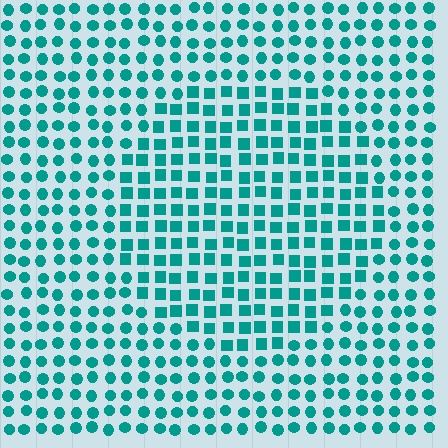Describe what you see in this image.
The image is filled with small teal elements arranged in a uniform grid. A circle-shaped region contains squares, while the surrounding area contains circles. The boundary is defined purely by the change in element shape.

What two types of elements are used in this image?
The image uses squares inside the circle region and circles outside it.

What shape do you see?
I see a circle.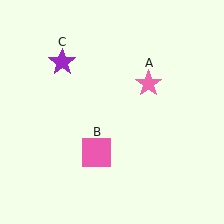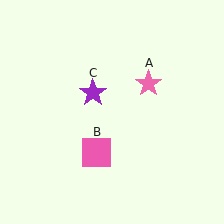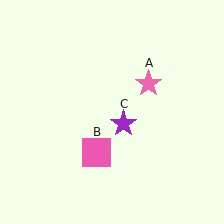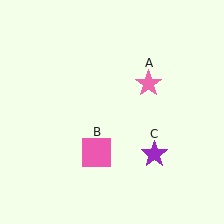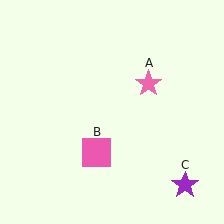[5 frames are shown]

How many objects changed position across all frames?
1 object changed position: purple star (object C).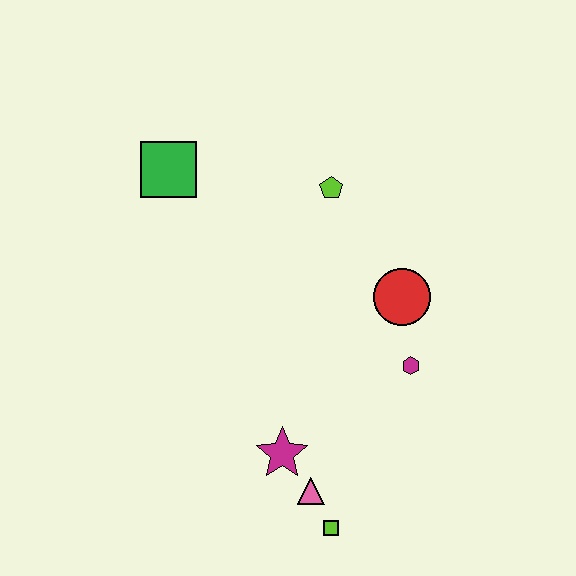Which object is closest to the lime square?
The pink triangle is closest to the lime square.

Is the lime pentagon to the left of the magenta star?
No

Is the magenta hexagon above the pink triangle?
Yes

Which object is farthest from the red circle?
The green square is farthest from the red circle.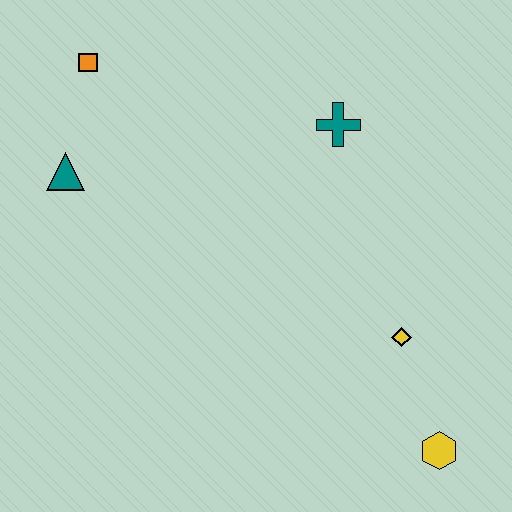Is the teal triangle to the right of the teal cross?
No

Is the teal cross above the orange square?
No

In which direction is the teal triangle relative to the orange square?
The teal triangle is below the orange square.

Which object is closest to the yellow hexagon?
The yellow diamond is closest to the yellow hexagon.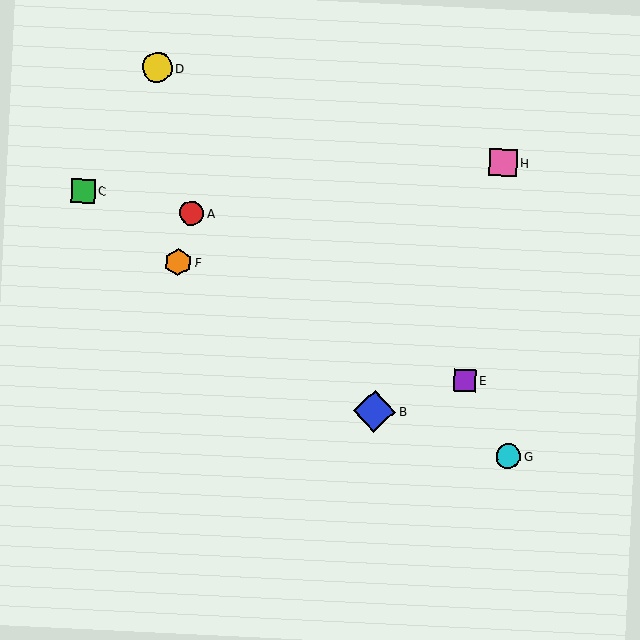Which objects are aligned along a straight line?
Objects B, C, F are aligned along a straight line.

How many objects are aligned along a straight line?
3 objects (B, C, F) are aligned along a straight line.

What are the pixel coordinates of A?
Object A is at (192, 213).